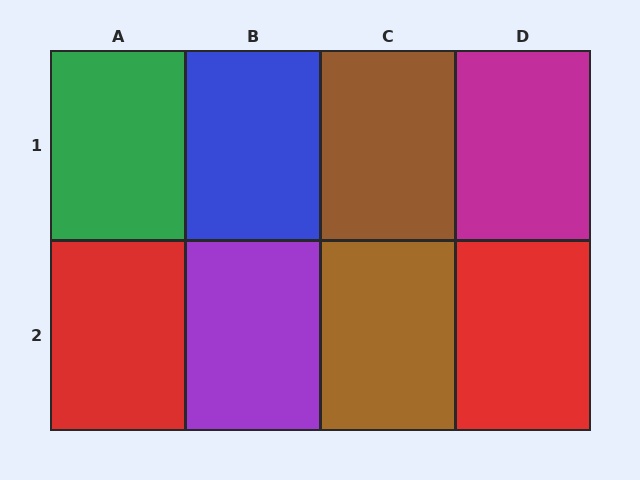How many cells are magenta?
1 cell is magenta.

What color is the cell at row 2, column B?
Purple.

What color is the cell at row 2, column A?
Red.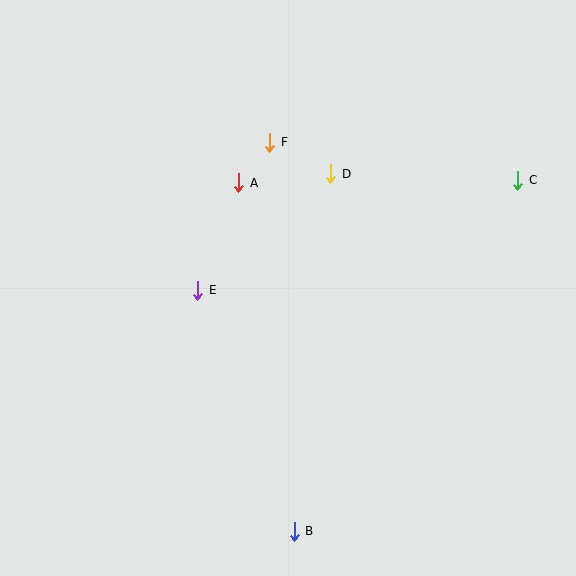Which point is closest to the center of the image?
Point E at (198, 290) is closest to the center.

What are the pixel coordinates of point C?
Point C is at (518, 180).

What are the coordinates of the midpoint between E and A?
The midpoint between E and A is at (218, 236).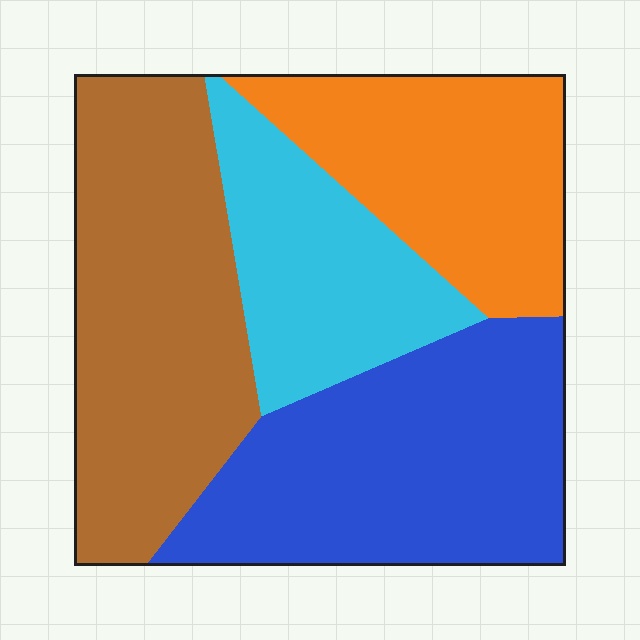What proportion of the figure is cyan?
Cyan covers around 20% of the figure.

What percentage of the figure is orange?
Orange covers about 20% of the figure.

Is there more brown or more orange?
Brown.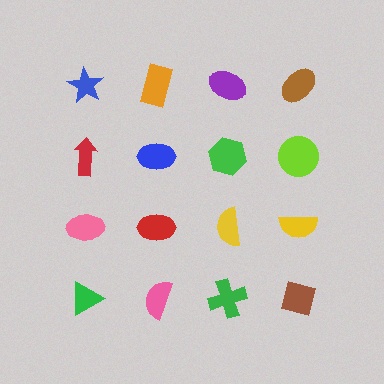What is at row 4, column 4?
A brown square.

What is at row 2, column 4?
A lime circle.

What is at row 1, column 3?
A purple ellipse.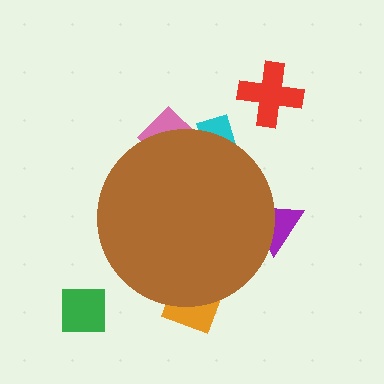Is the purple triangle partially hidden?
Yes, the purple triangle is partially hidden behind the brown circle.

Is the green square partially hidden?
No, the green square is fully visible.